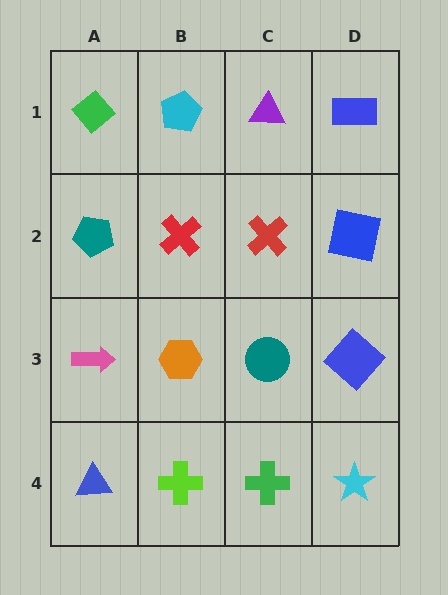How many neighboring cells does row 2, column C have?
4.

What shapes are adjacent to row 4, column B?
An orange hexagon (row 3, column B), a blue triangle (row 4, column A), a green cross (row 4, column C).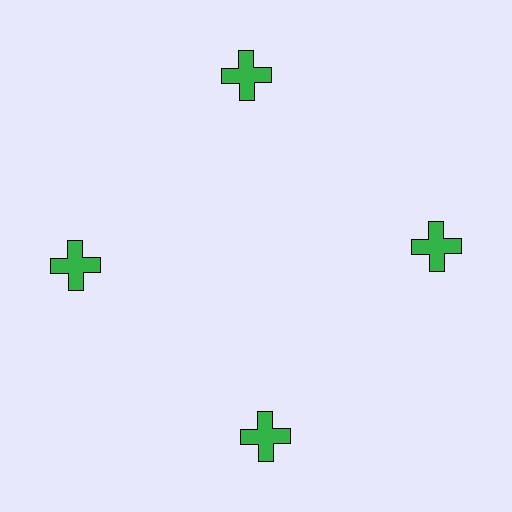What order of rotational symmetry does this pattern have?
This pattern has 4-fold rotational symmetry.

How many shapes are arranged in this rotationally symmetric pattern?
There are 4 shapes, arranged in 4 groups of 1.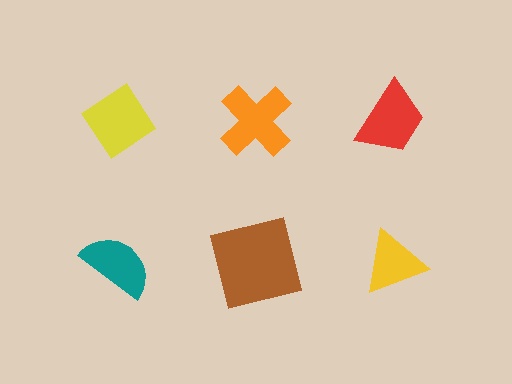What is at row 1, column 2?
An orange cross.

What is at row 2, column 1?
A teal semicircle.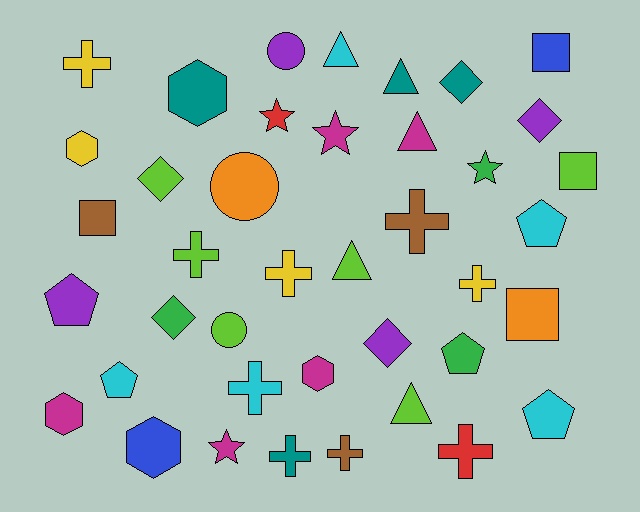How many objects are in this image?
There are 40 objects.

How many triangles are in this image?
There are 5 triangles.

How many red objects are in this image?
There are 2 red objects.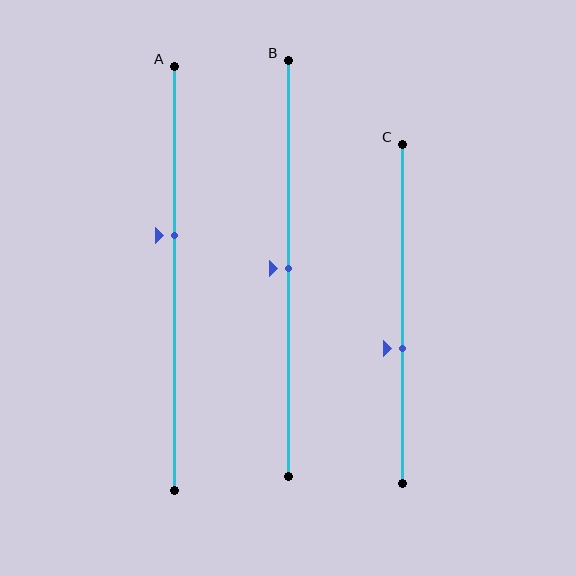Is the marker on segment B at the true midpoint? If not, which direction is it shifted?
Yes, the marker on segment B is at the true midpoint.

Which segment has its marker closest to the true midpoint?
Segment B has its marker closest to the true midpoint.